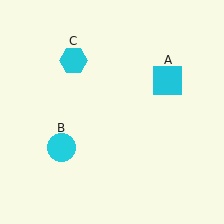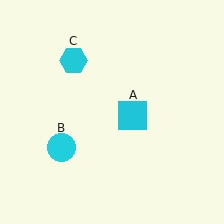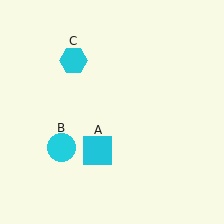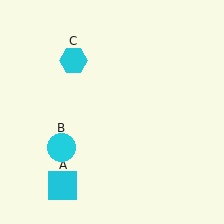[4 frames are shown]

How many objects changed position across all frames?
1 object changed position: cyan square (object A).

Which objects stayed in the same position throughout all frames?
Cyan circle (object B) and cyan hexagon (object C) remained stationary.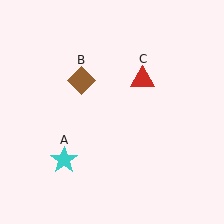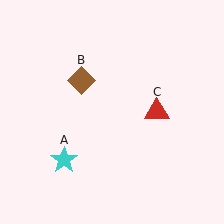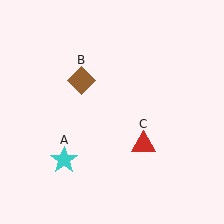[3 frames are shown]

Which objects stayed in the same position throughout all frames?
Cyan star (object A) and brown diamond (object B) remained stationary.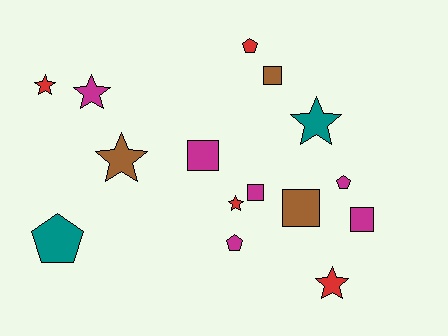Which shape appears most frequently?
Star, with 6 objects.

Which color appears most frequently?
Magenta, with 6 objects.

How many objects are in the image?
There are 15 objects.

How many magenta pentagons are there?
There are 2 magenta pentagons.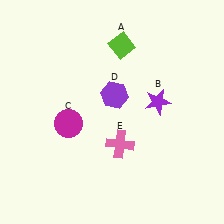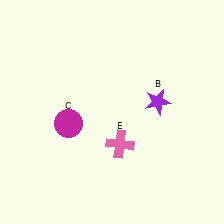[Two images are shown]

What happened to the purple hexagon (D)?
The purple hexagon (D) was removed in Image 2. It was in the top-right area of Image 1.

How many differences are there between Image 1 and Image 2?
There are 2 differences between the two images.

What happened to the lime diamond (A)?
The lime diamond (A) was removed in Image 2. It was in the top-right area of Image 1.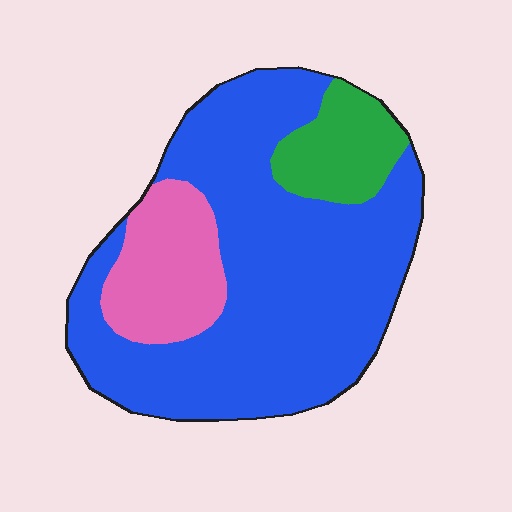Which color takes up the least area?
Green, at roughly 10%.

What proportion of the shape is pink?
Pink takes up less than a quarter of the shape.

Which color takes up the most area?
Blue, at roughly 70%.